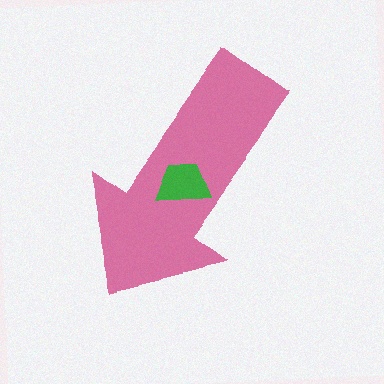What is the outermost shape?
The pink arrow.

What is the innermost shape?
The green trapezoid.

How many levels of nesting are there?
2.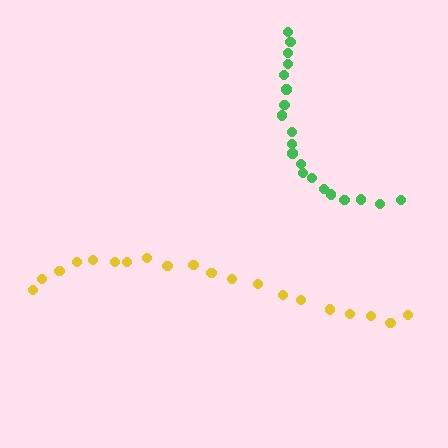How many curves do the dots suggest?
There are 2 distinct paths.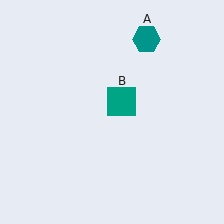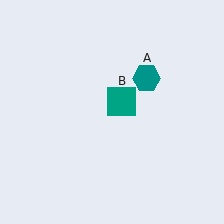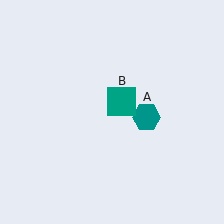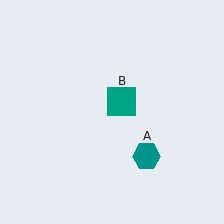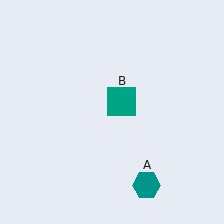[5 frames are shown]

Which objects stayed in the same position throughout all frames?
Teal square (object B) remained stationary.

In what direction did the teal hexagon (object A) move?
The teal hexagon (object A) moved down.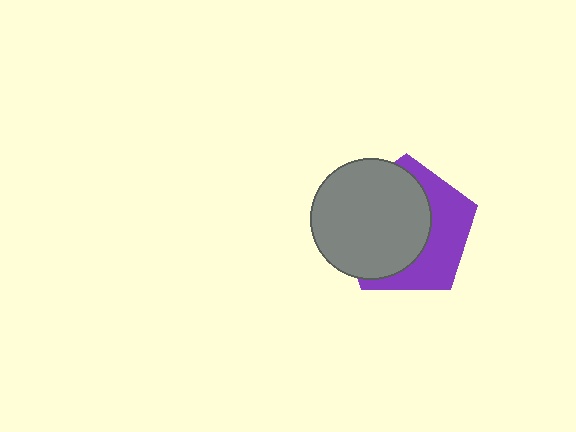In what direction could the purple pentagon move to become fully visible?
The purple pentagon could move right. That would shift it out from behind the gray circle entirely.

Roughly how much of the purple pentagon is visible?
A small part of it is visible (roughly 42%).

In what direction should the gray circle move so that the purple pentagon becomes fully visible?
The gray circle should move left. That is the shortest direction to clear the overlap and leave the purple pentagon fully visible.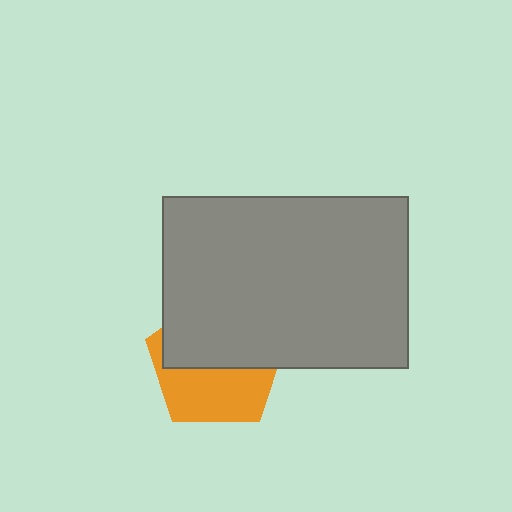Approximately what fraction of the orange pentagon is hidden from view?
Roughly 55% of the orange pentagon is hidden behind the gray rectangle.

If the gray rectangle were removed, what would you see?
You would see the complete orange pentagon.